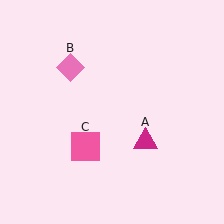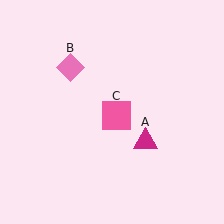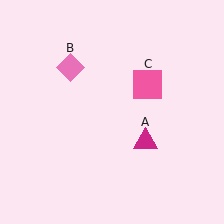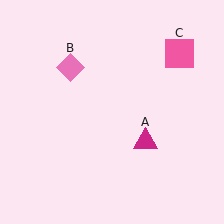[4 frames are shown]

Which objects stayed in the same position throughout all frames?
Magenta triangle (object A) and pink diamond (object B) remained stationary.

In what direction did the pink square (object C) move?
The pink square (object C) moved up and to the right.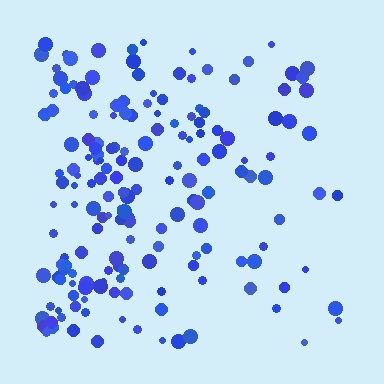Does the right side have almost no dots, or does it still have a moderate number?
Still a moderate number, just noticeably fewer than the left.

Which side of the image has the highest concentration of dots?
The left.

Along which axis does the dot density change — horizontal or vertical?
Horizontal.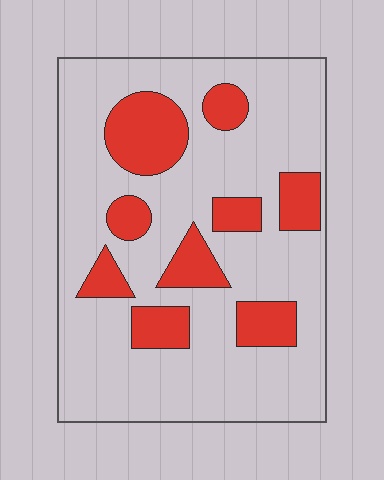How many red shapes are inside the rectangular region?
9.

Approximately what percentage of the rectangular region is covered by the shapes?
Approximately 25%.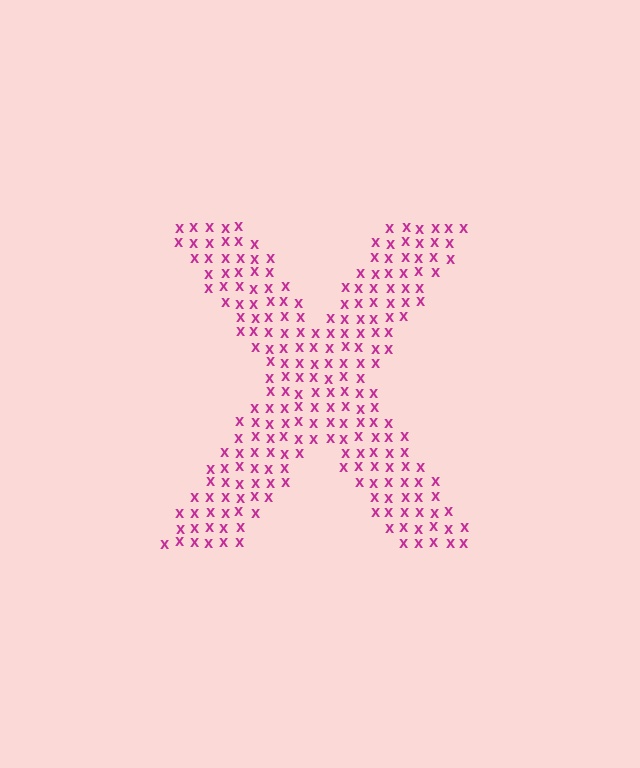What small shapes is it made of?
It is made of small letter X's.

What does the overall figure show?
The overall figure shows the letter X.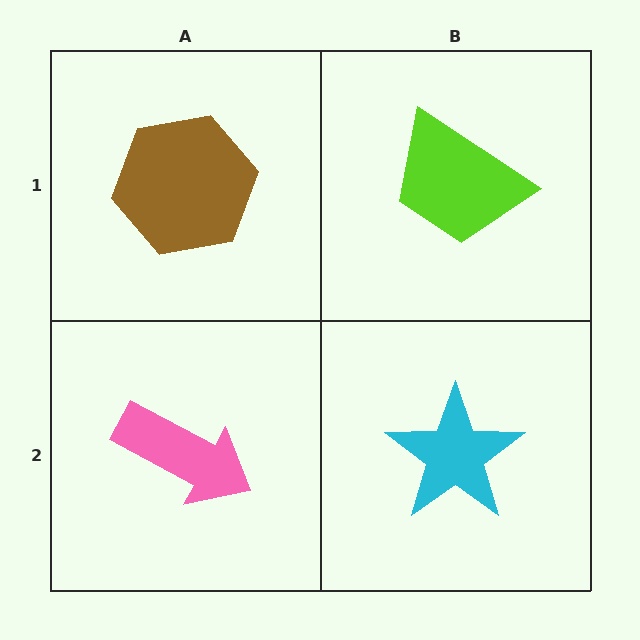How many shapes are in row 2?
2 shapes.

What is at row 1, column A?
A brown hexagon.